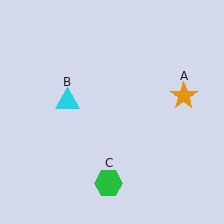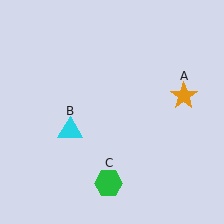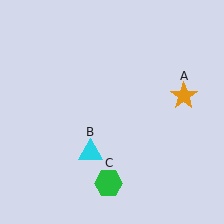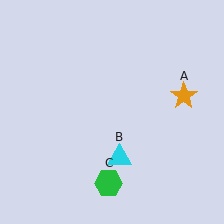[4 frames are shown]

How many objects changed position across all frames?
1 object changed position: cyan triangle (object B).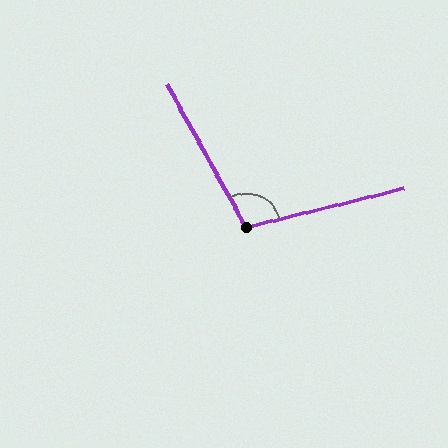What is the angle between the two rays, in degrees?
Approximately 105 degrees.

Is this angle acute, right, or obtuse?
It is obtuse.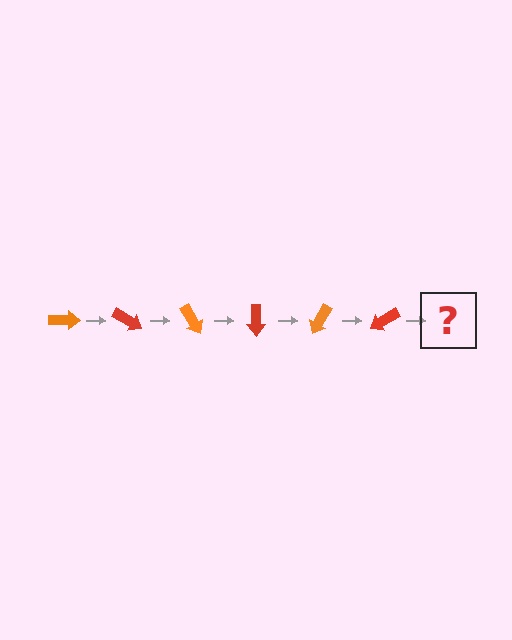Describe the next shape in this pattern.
It should be an orange arrow, rotated 180 degrees from the start.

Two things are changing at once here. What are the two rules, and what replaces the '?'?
The two rules are that it rotates 30 degrees each step and the color cycles through orange and red. The '?' should be an orange arrow, rotated 180 degrees from the start.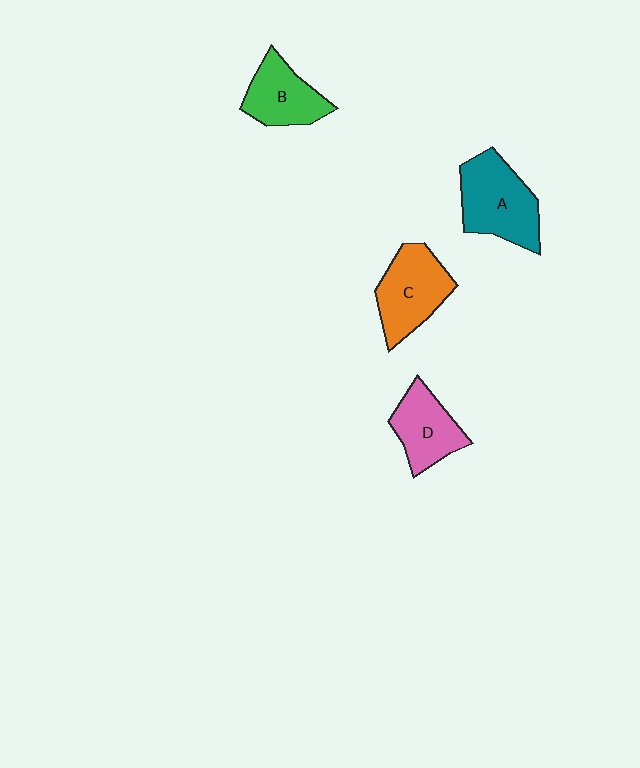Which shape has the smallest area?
Shape B (green).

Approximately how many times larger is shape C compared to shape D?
Approximately 1.2 times.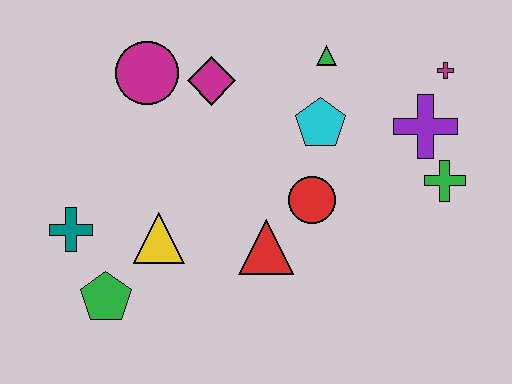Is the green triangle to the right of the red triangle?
Yes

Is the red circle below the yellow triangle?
No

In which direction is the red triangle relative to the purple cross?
The red triangle is to the left of the purple cross.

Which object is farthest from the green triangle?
The green pentagon is farthest from the green triangle.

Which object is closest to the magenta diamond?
The magenta circle is closest to the magenta diamond.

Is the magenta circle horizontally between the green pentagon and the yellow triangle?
Yes